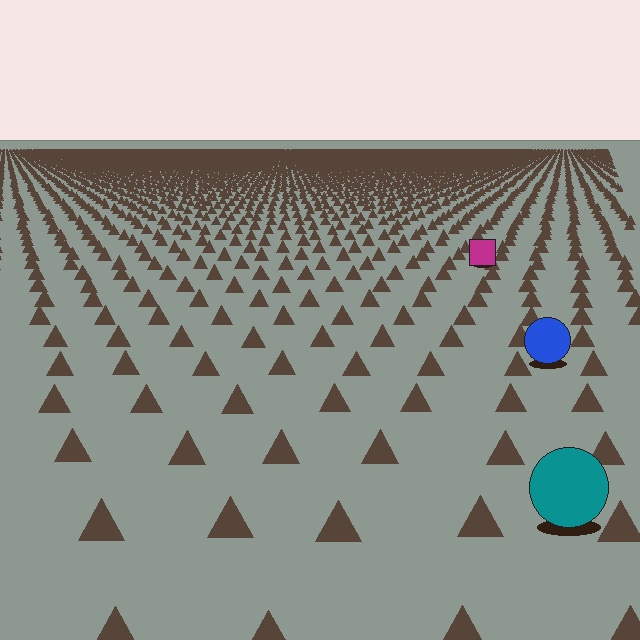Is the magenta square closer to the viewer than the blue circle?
No. The blue circle is closer — you can tell from the texture gradient: the ground texture is coarser near it.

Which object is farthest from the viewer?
The magenta square is farthest from the viewer. It appears smaller and the ground texture around it is denser.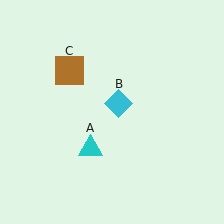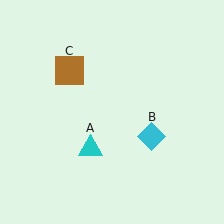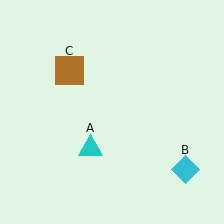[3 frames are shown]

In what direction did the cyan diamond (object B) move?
The cyan diamond (object B) moved down and to the right.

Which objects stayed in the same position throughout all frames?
Cyan triangle (object A) and brown square (object C) remained stationary.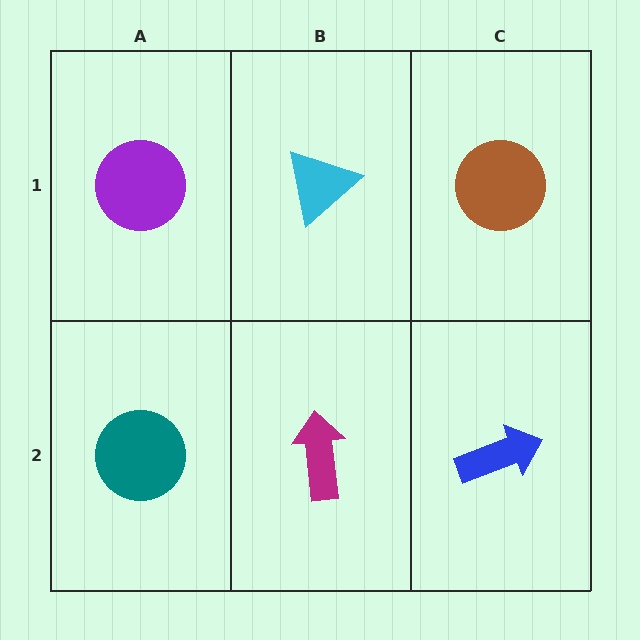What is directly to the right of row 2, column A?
A magenta arrow.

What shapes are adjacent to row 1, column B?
A magenta arrow (row 2, column B), a purple circle (row 1, column A), a brown circle (row 1, column C).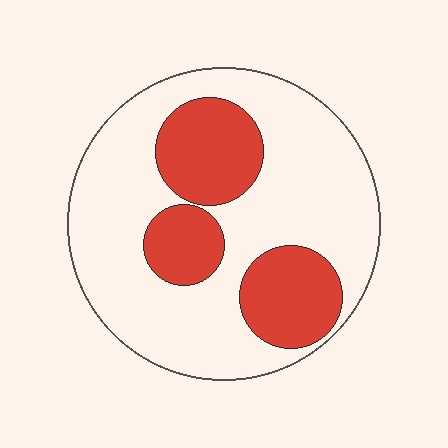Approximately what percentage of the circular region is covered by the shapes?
Approximately 30%.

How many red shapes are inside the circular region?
3.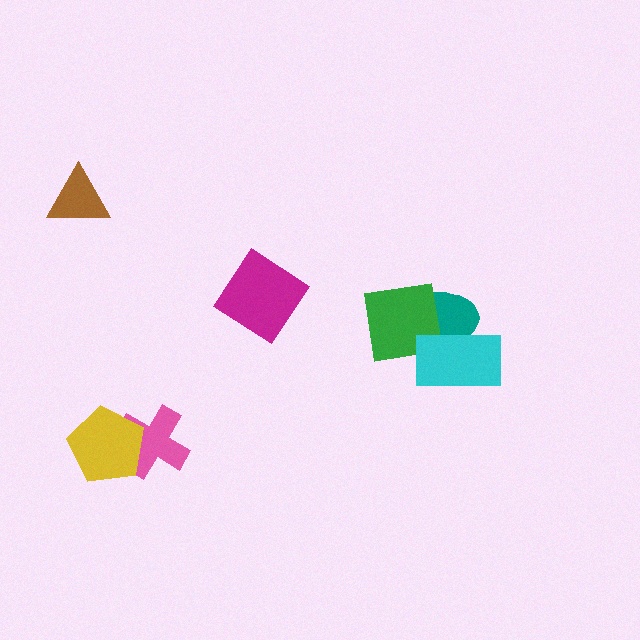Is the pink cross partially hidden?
Yes, it is partially covered by another shape.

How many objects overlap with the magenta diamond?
0 objects overlap with the magenta diamond.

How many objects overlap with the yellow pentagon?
1 object overlaps with the yellow pentagon.